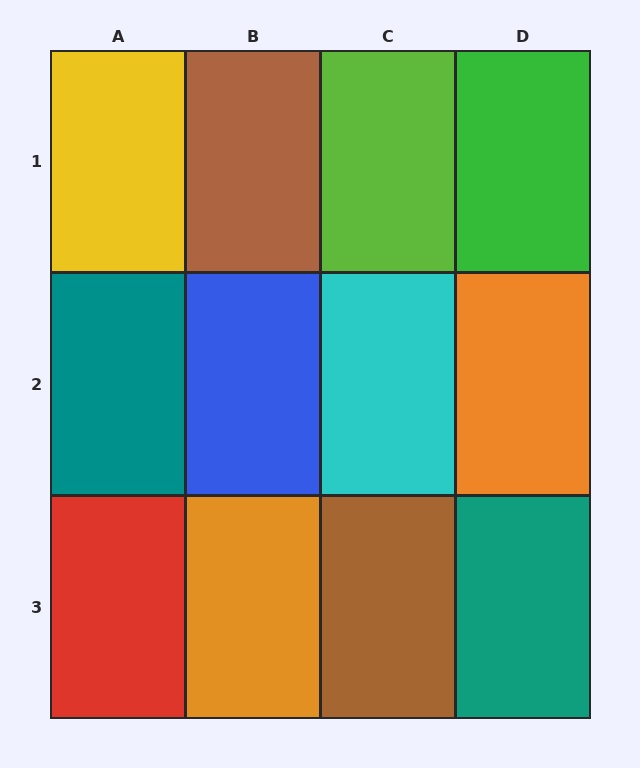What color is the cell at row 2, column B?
Blue.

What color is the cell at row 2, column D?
Orange.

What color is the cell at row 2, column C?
Cyan.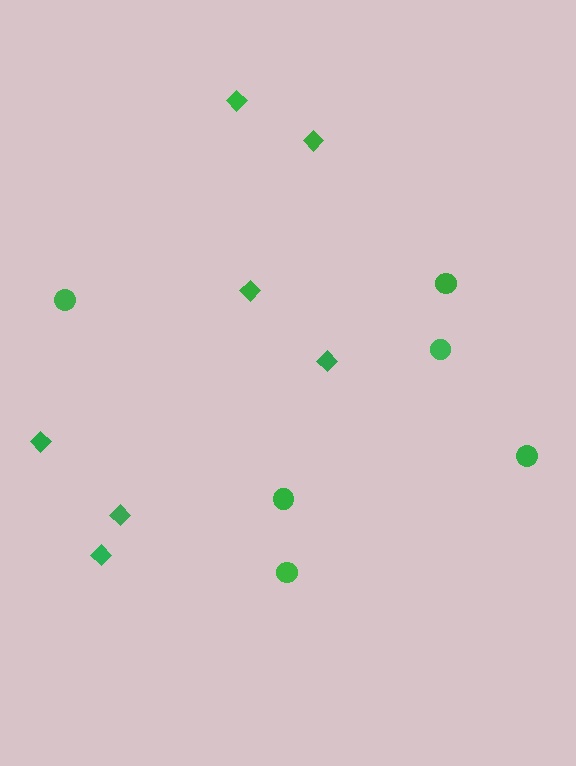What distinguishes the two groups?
There are 2 groups: one group of circles (6) and one group of diamonds (7).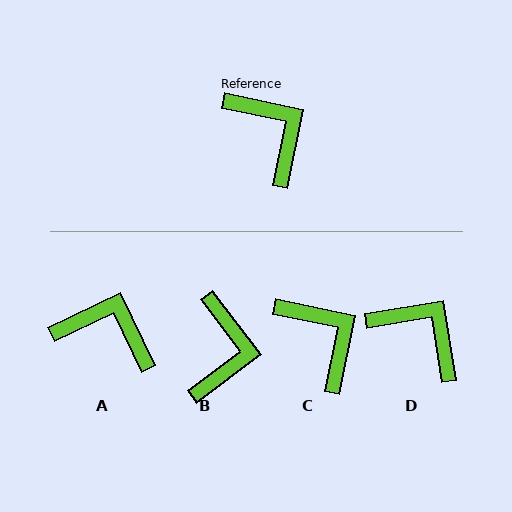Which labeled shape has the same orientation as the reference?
C.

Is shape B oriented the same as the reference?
No, it is off by about 42 degrees.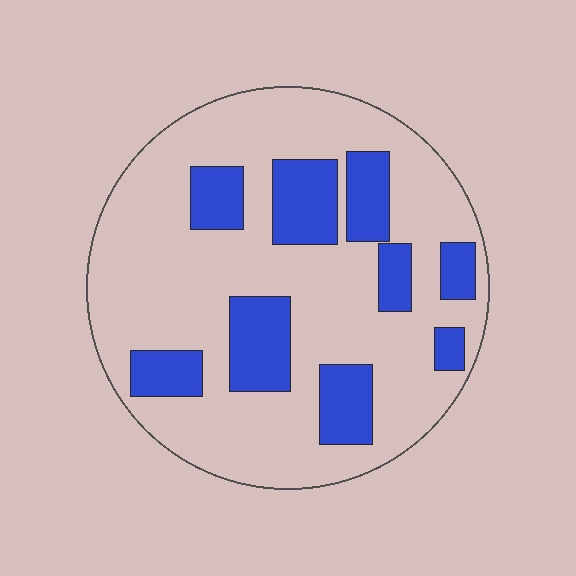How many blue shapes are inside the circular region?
9.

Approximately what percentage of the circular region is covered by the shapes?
Approximately 25%.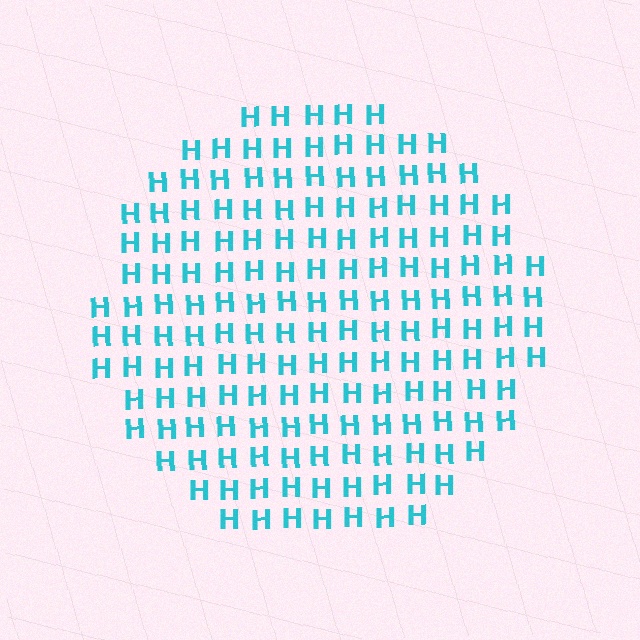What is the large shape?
The large shape is a circle.